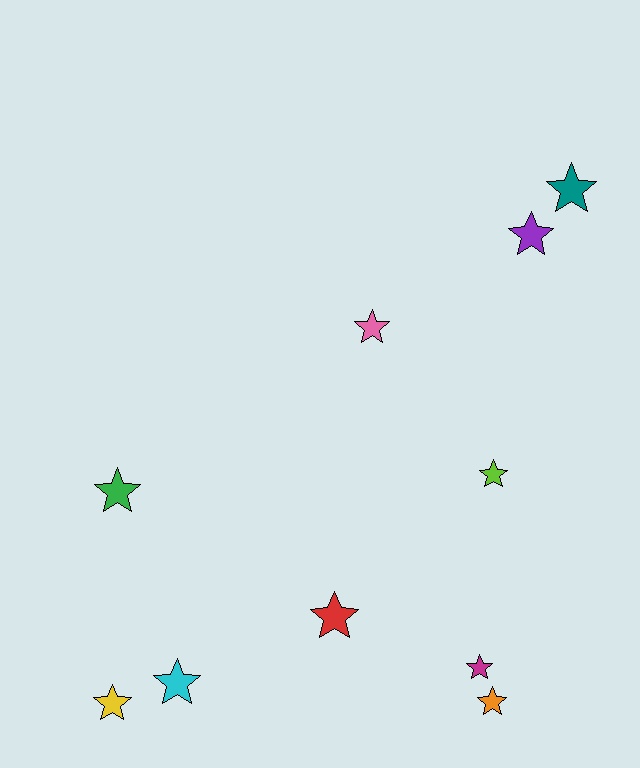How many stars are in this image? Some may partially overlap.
There are 10 stars.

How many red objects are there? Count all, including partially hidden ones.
There is 1 red object.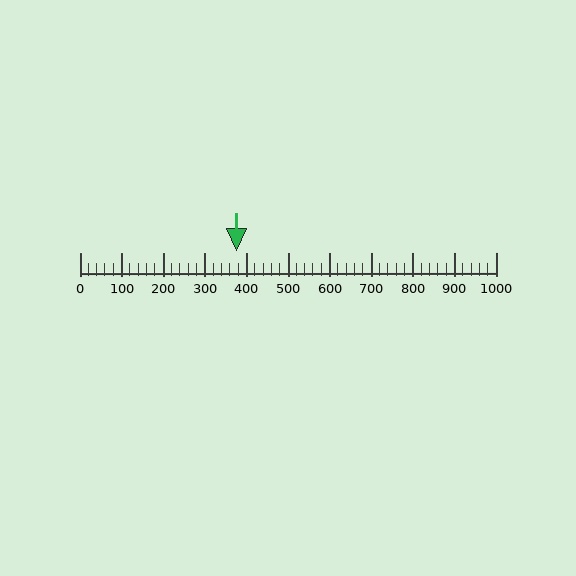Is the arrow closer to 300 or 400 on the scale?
The arrow is closer to 400.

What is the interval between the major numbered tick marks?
The major tick marks are spaced 100 units apart.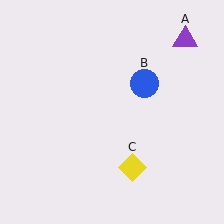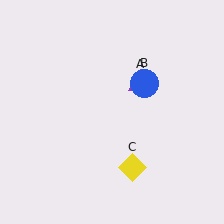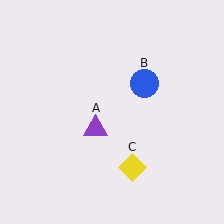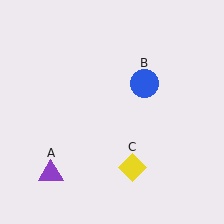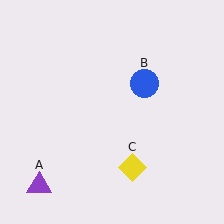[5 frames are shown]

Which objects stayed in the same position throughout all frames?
Blue circle (object B) and yellow diamond (object C) remained stationary.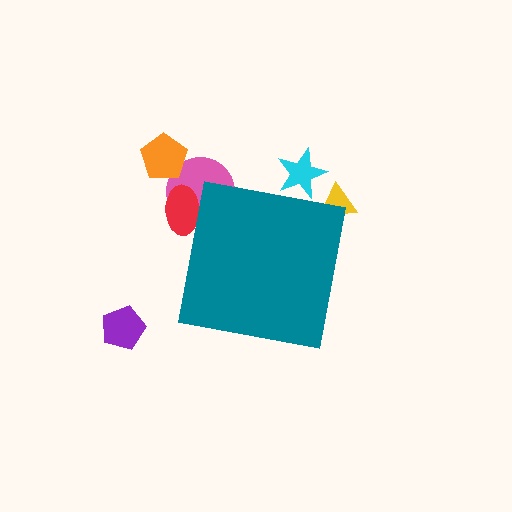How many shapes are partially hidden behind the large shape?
4 shapes are partially hidden.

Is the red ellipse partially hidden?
Yes, the red ellipse is partially hidden behind the teal square.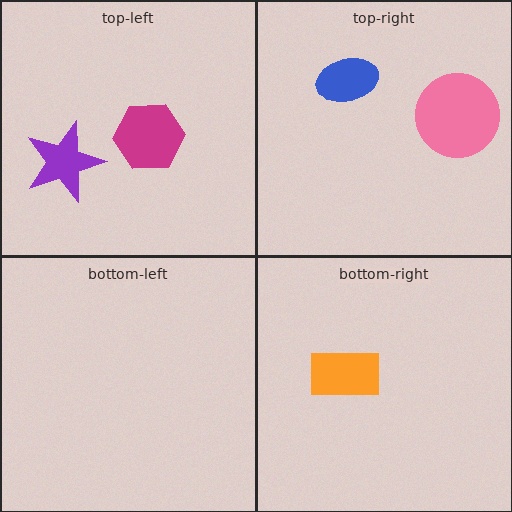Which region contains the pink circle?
The top-right region.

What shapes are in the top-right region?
The blue ellipse, the pink circle.